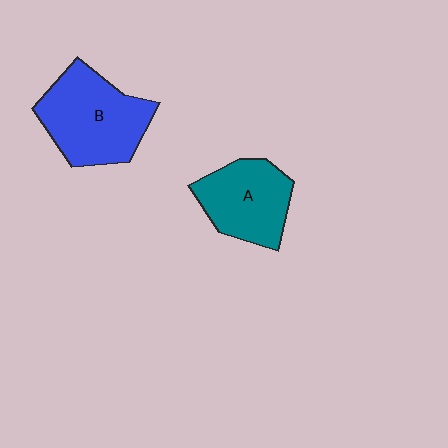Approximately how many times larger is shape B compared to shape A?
Approximately 1.3 times.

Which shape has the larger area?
Shape B (blue).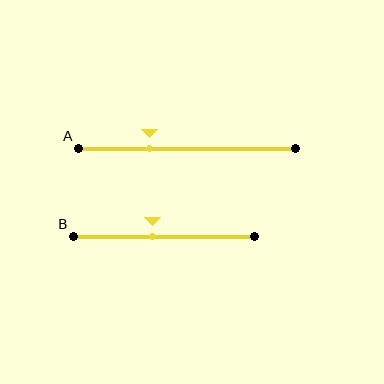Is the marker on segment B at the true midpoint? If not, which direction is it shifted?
No, the marker on segment B is shifted to the left by about 6% of the segment length.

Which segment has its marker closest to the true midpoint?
Segment B has its marker closest to the true midpoint.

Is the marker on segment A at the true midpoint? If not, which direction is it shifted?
No, the marker on segment A is shifted to the left by about 17% of the segment length.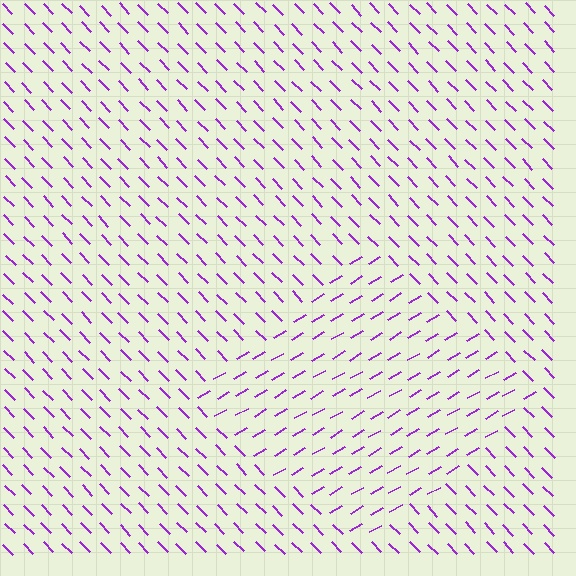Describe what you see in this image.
The image is filled with small purple line segments. A diamond region in the image has lines oriented differently from the surrounding lines, creating a visible texture boundary.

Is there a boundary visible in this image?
Yes, there is a texture boundary formed by a change in line orientation.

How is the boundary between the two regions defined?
The boundary is defined purely by a change in line orientation (approximately 76 degrees difference). All lines are the same color and thickness.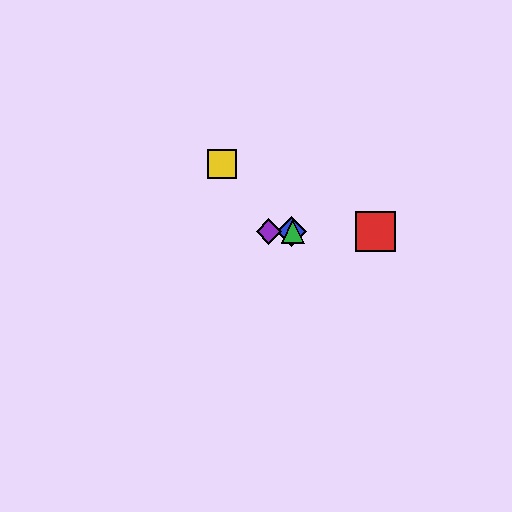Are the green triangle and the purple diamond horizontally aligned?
Yes, both are at y≈231.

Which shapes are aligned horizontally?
The red square, the blue diamond, the green triangle, the purple diamond are aligned horizontally.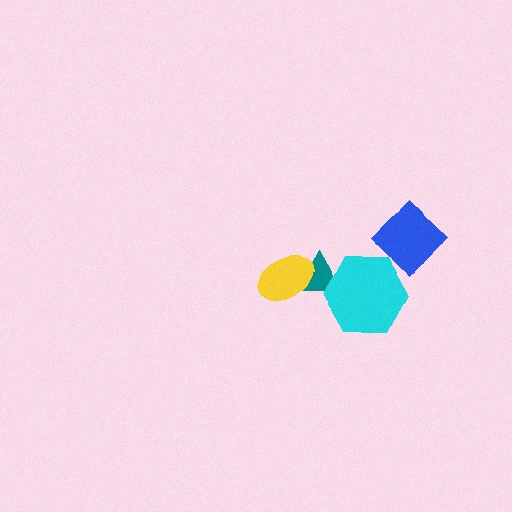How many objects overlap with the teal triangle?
2 objects overlap with the teal triangle.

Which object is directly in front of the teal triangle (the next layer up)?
The yellow ellipse is directly in front of the teal triangle.